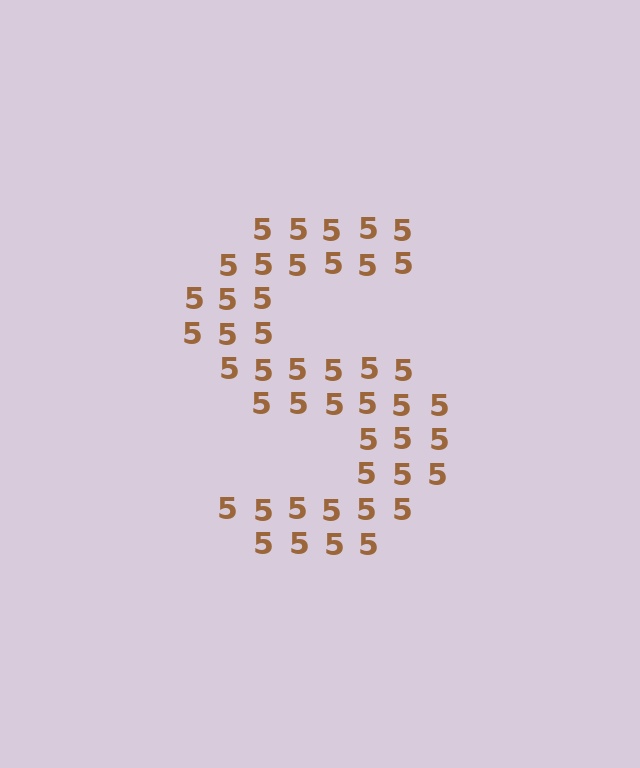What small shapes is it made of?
It is made of small digit 5's.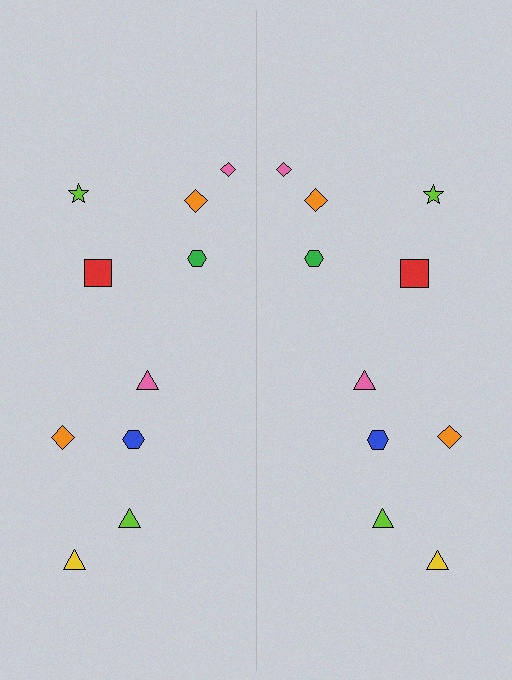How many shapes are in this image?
There are 20 shapes in this image.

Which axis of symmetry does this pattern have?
The pattern has a vertical axis of symmetry running through the center of the image.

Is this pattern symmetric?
Yes, this pattern has bilateral (reflection) symmetry.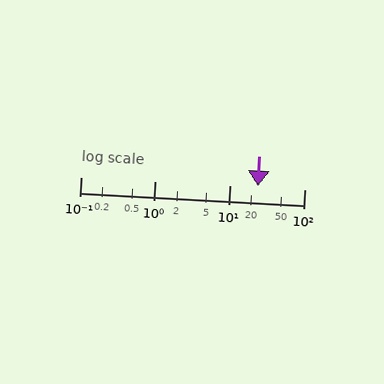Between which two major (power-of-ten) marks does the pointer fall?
The pointer is between 10 and 100.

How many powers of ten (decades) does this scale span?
The scale spans 3 decades, from 0.1 to 100.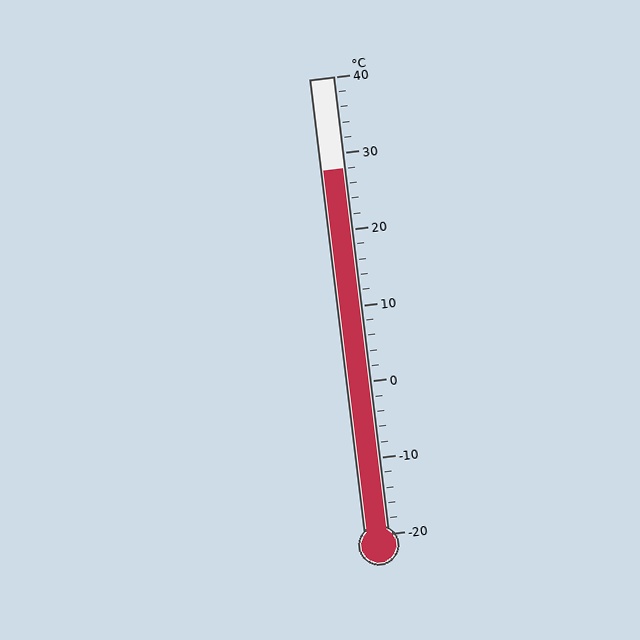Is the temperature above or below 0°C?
The temperature is above 0°C.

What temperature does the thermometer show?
The thermometer shows approximately 28°C.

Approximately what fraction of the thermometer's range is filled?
The thermometer is filled to approximately 80% of its range.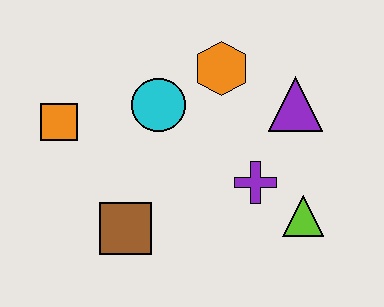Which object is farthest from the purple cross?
The orange square is farthest from the purple cross.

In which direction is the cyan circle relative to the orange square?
The cyan circle is to the right of the orange square.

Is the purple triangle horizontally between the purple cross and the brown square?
No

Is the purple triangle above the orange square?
Yes